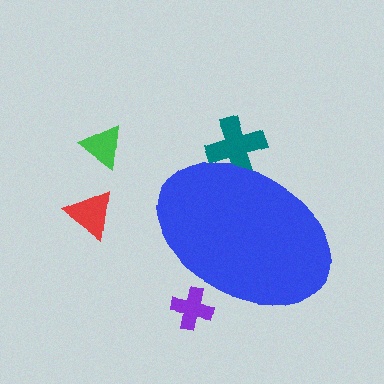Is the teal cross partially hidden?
Yes, the teal cross is partially hidden behind the blue ellipse.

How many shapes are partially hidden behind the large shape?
2 shapes are partially hidden.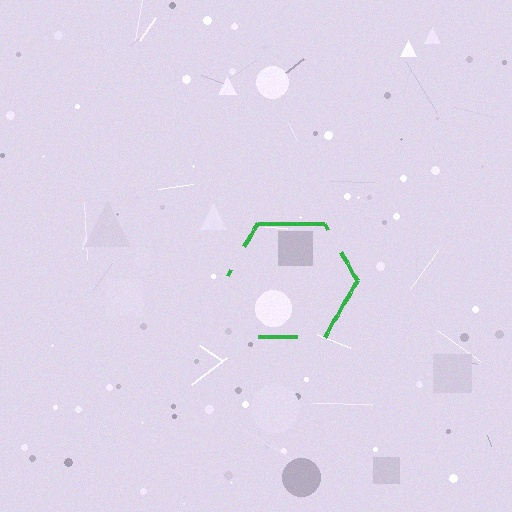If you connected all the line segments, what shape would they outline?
They would outline a hexagon.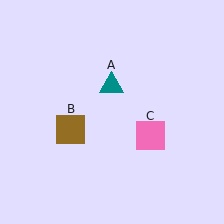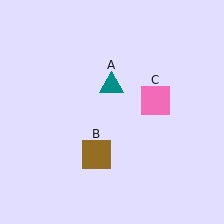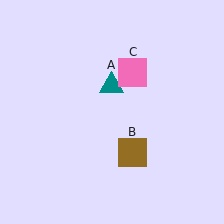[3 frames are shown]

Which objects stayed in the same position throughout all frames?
Teal triangle (object A) remained stationary.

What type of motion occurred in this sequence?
The brown square (object B), pink square (object C) rotated counterclockwise around the center of the scene.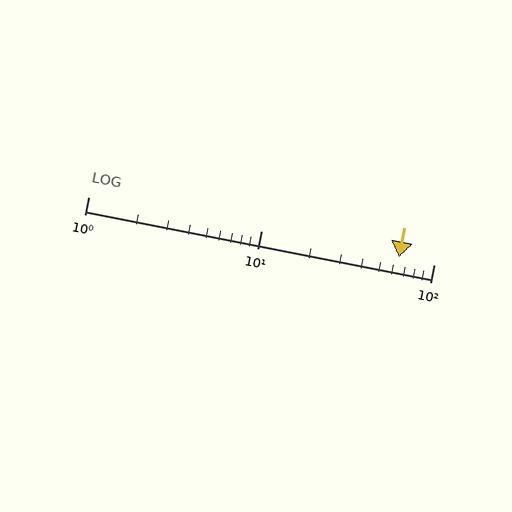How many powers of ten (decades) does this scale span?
The scale spans 2 decades, from 1 to 100.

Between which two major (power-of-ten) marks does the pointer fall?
The pointer is between 10 and 100.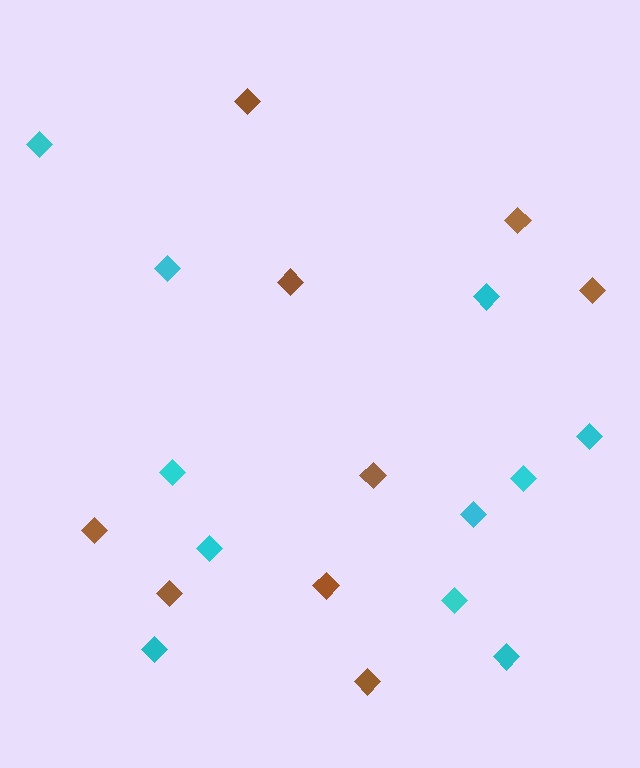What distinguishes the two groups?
There are 2 groups: one group of brown diamonds (9) and one group of cyan diamonds (11).